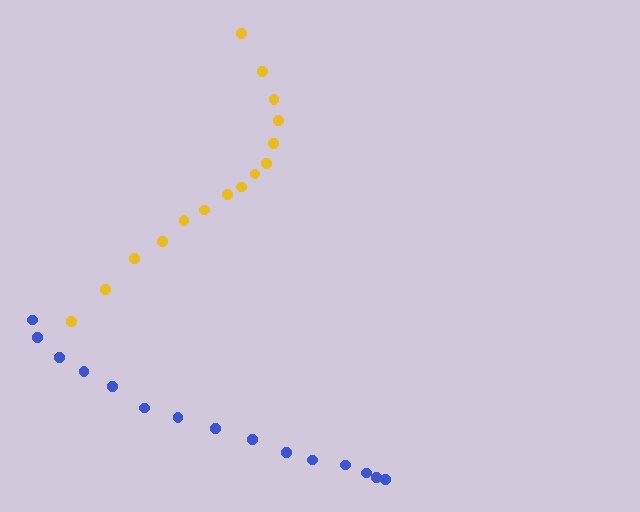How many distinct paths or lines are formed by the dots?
There are 2 distinct paths.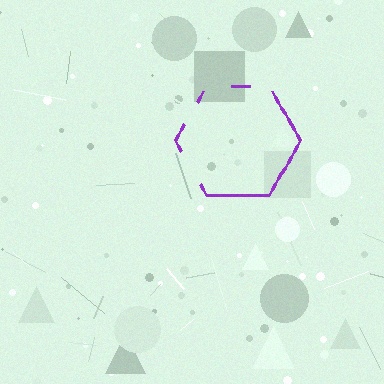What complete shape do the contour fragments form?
The contour fragments form a hexagon.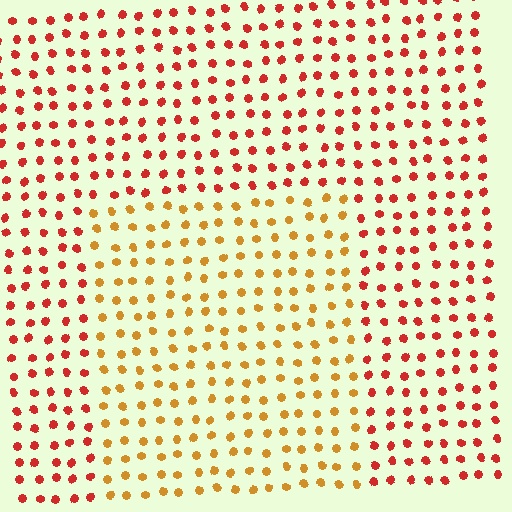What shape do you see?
I see a rectangle.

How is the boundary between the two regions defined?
The boundary is defined purely by a slight shift in hue (about 37 degrees). Spacing, size, and orientation are identical on both sides.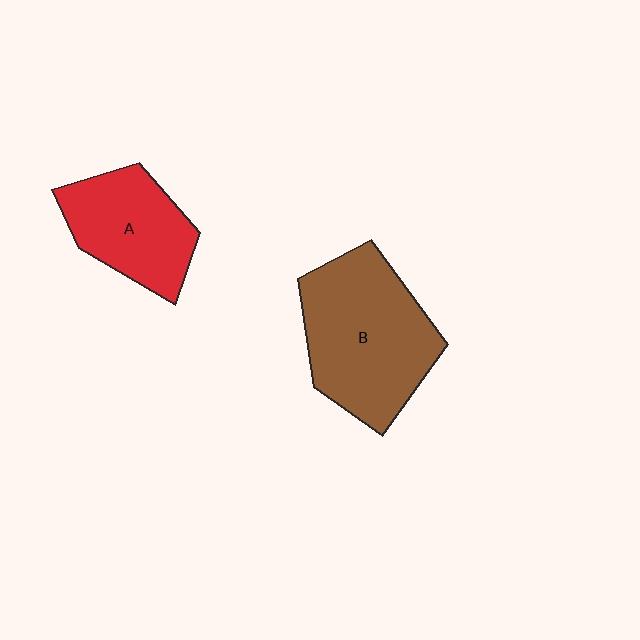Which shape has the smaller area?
Shape A (red).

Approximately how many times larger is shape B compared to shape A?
Approximately 1.5 times.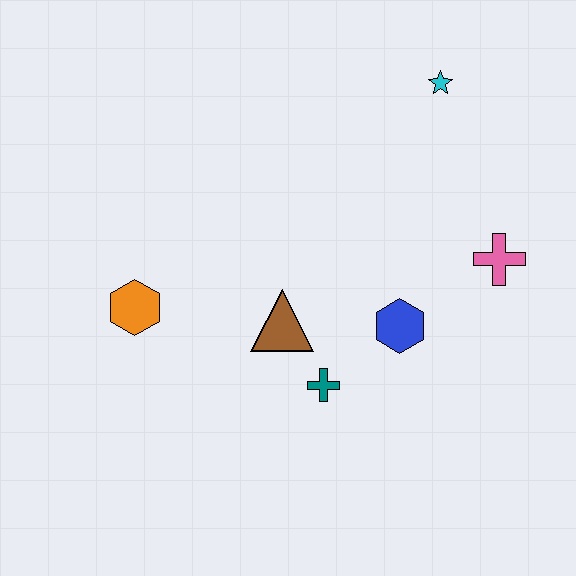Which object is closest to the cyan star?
The pink cross is closest to the cyan star.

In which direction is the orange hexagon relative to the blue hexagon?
The orange hexagon is to the left of the blue hexagon.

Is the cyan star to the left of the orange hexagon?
No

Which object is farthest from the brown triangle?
The cyan star is farthest from the brown triangle.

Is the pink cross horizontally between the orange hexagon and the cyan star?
No